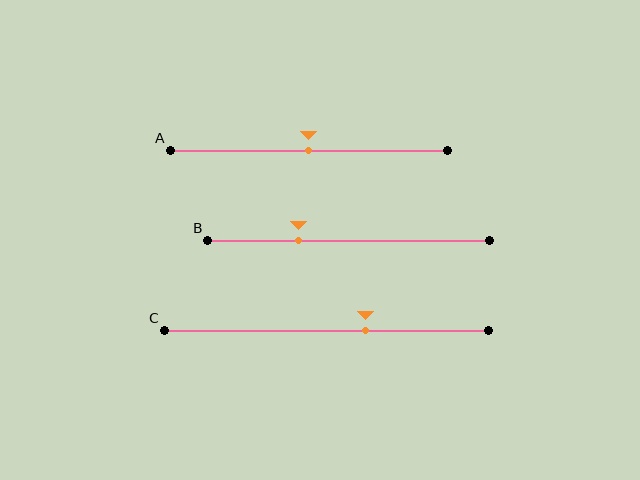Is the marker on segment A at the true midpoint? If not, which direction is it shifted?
Yes, the marker on segment A is at the true midpoint.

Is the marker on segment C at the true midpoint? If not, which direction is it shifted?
No, the marker on segment C is shifted to the right by about 12% of the segment length.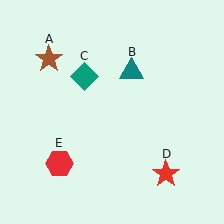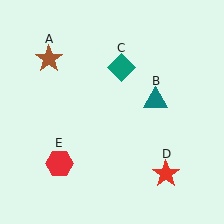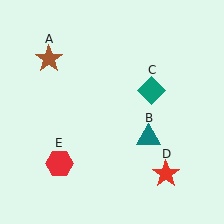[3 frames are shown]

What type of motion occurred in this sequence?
The teal triangle (object B), teal diamond (object C) rotated clockwise around the center of the scene.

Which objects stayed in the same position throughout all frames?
Brown star (object A) and red star (object D) and red hexagon (object E) remained stationary.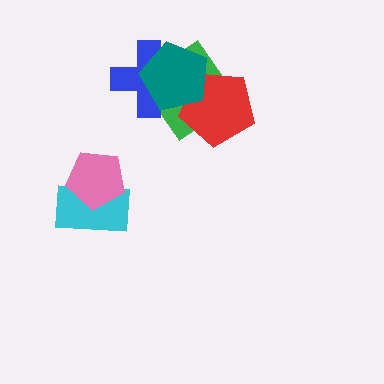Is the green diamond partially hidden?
Yes, it is partially covered by another shape.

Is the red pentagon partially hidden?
Yes, it is partially covered by another shape.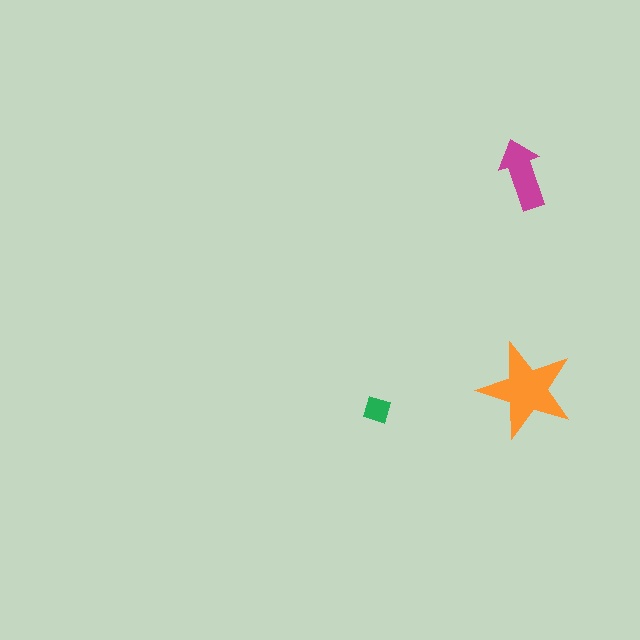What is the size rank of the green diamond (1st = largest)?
3rd.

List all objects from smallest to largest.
The green diamond, the magenta arrow, the orange star.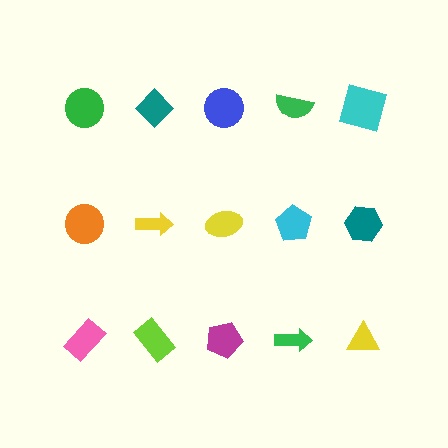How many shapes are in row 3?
5 shapes.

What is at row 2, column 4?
A cyan pentagon.